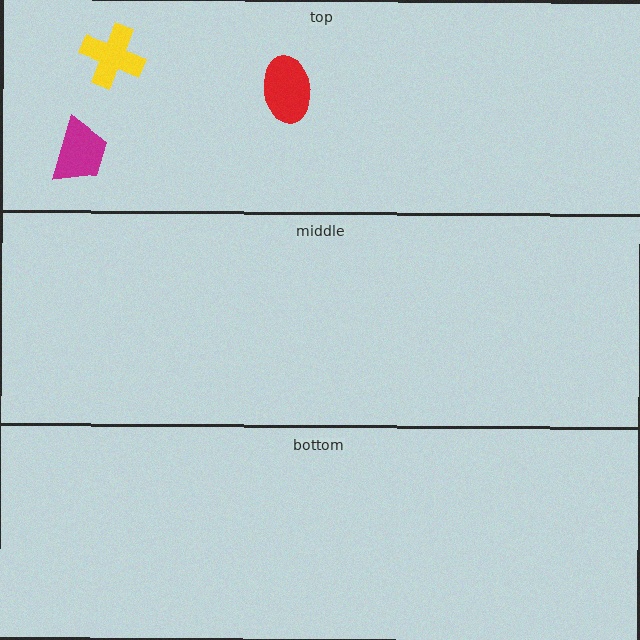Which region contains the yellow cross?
The top region.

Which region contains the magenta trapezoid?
The top region.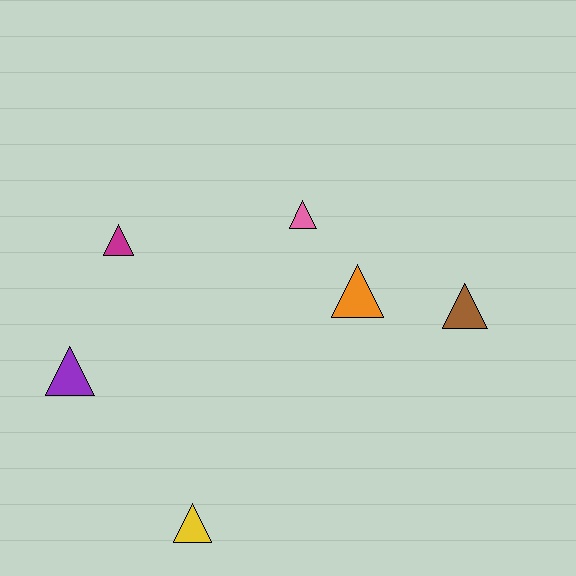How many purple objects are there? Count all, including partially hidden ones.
There is 1 purple object.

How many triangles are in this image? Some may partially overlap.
There are 6 triangles.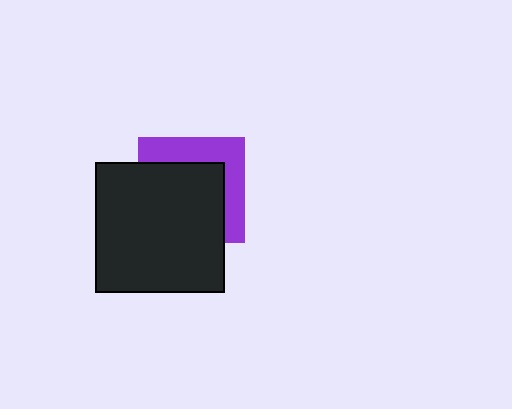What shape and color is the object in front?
The object in front is a black square.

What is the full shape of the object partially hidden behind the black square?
The partially hidden object is a purple square.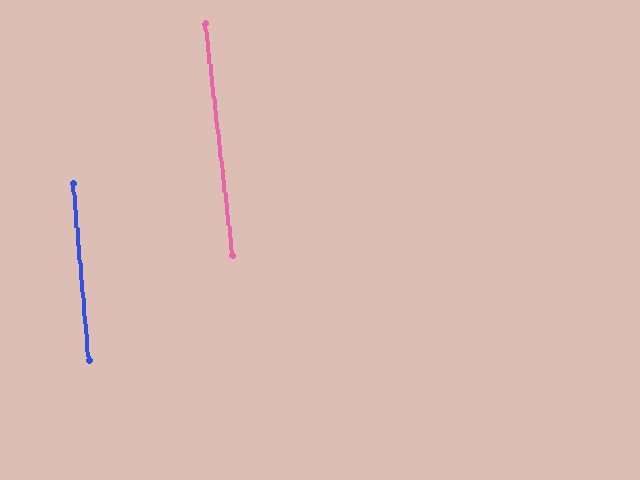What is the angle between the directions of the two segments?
Approximately 2 degrees.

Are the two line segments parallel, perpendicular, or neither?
Parallel — their directions differ by only 1.6°.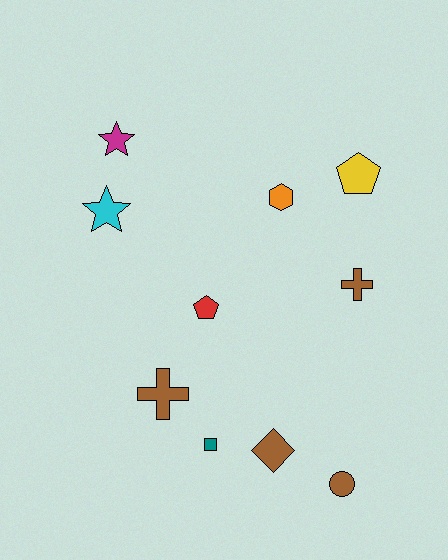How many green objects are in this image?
There are no green objects.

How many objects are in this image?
There are 10 objects.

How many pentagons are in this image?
There are 2 pentagons.